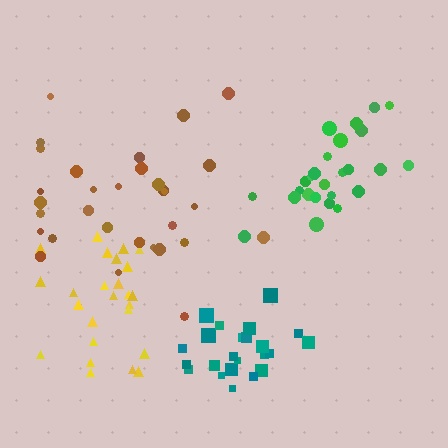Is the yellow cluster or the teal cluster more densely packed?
Teal.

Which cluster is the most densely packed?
Teal.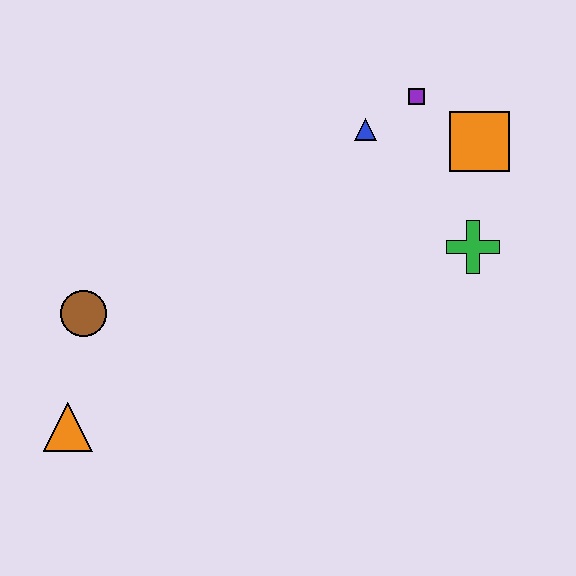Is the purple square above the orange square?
Yes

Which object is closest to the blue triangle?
The purple square is closest to the blue triangle.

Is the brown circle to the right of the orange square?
No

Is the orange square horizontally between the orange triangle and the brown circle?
No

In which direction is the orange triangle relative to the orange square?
The orange triangle is to the left of the orange square.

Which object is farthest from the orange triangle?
The orange square is farthest from the orange triangle.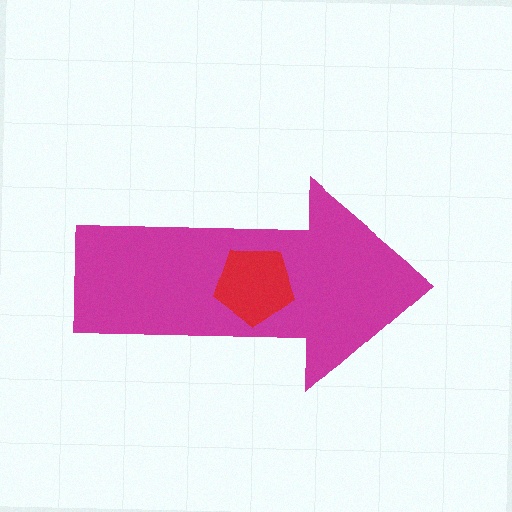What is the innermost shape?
The red pentagon.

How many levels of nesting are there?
2.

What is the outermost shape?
The magenta arrow.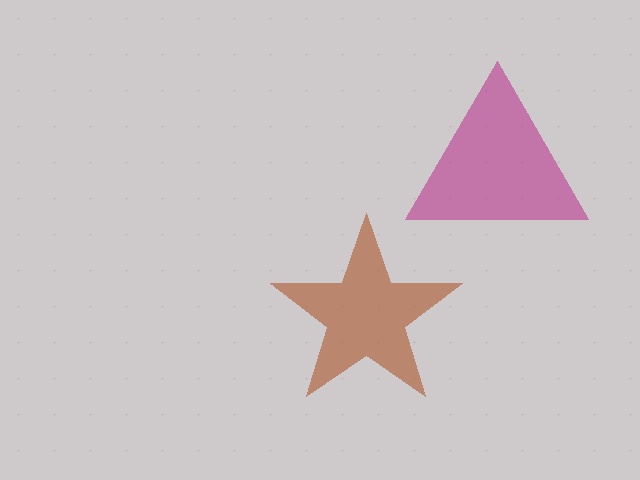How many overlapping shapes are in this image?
There are 2 overlapping shapes in the image.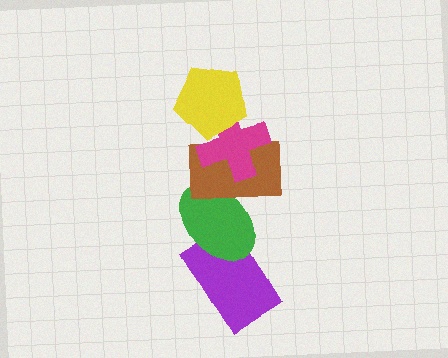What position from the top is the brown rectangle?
The brown rectangle is 3rd from the top.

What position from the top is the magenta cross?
The magenta cross is 2nd from the top.